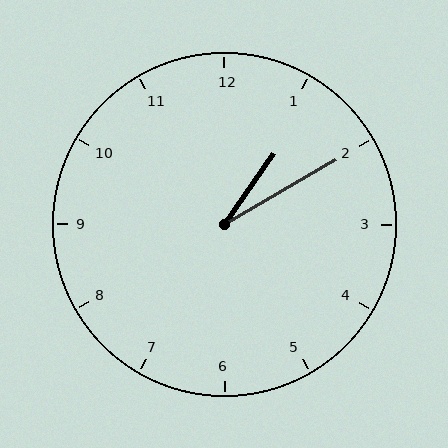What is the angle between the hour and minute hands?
Approximately 25 degrees.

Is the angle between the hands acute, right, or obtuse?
It is acute.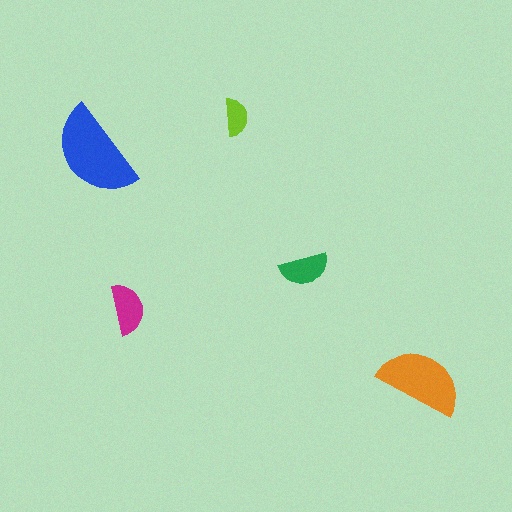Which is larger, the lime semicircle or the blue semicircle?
The blue one.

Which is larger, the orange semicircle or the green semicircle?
The orange one.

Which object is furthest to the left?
The blue semicircle is leftmost.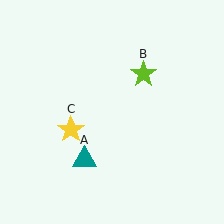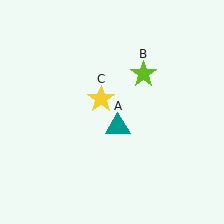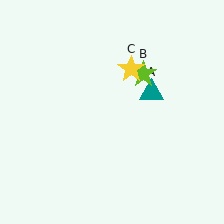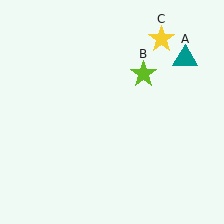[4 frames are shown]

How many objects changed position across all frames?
2 objects changed position: teal triangle (object A), yellow star (object C).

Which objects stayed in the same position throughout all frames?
Lime star (object B) remained stationary.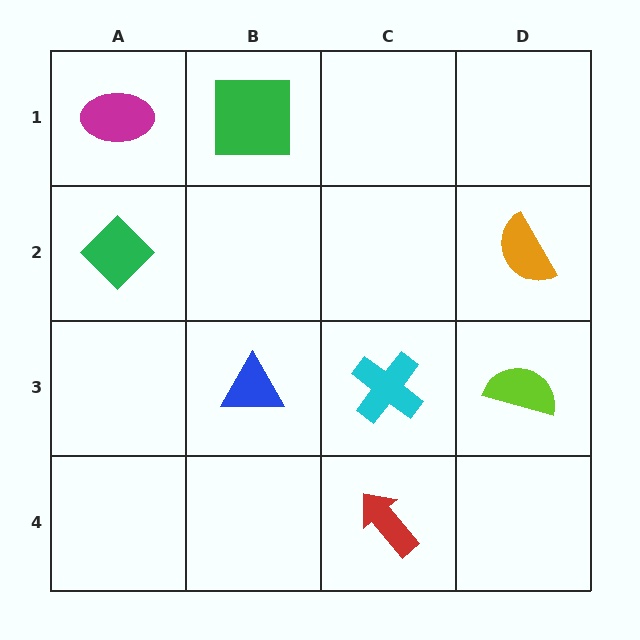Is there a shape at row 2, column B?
No, that cell is empty.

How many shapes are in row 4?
1 shape.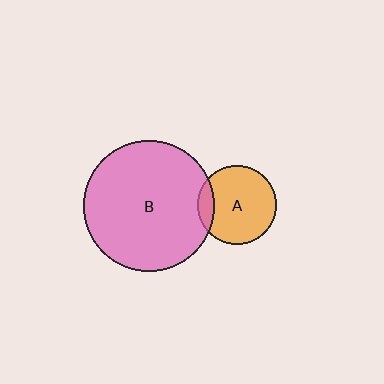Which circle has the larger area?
Circle B (pink).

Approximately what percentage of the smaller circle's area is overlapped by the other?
Approximately 15%.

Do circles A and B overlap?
Yes.